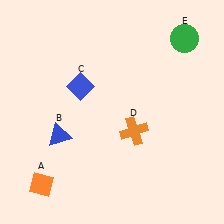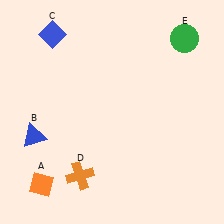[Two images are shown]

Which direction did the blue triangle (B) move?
The blue triangle (B) moved left.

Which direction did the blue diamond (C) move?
The blue diamond (C) moved up.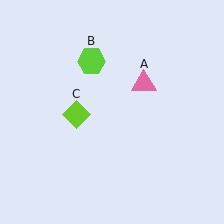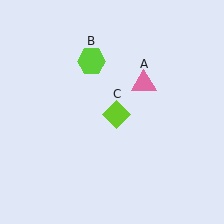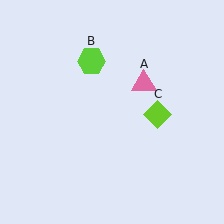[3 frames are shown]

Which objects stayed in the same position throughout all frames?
Pink triangle (object A) and lime hexagon (object B) remained stationary.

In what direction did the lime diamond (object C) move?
The lime diamond (object C) moved right.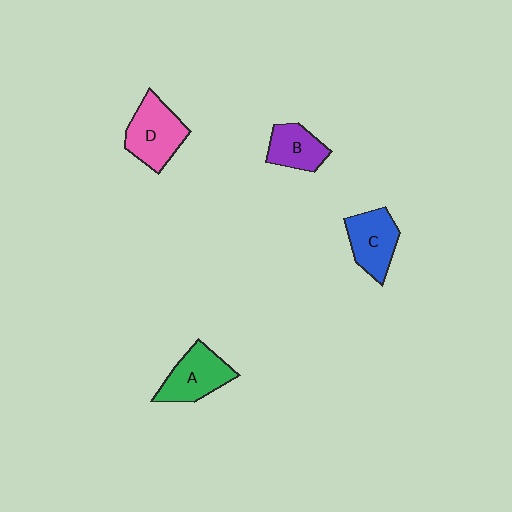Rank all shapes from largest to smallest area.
From largest to smallest: D (pink), A (green), C (blue), B (purple).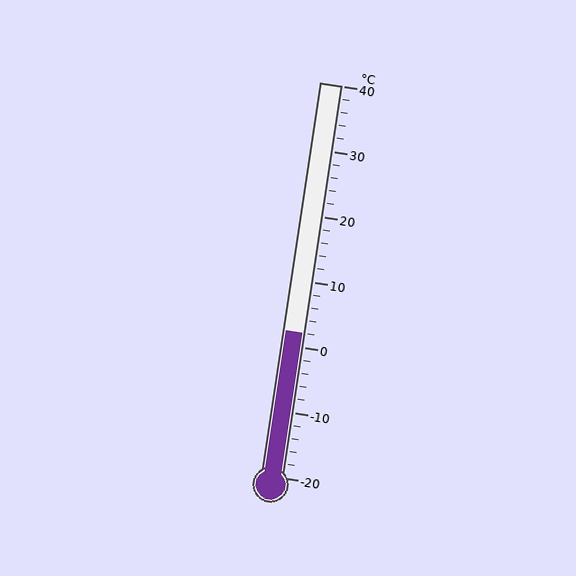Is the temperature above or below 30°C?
The temperature is below 30°C.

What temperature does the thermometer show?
The thermometer shows approximately 2°C.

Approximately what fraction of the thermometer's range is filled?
The thermometer is filled to approximately 35% of its range.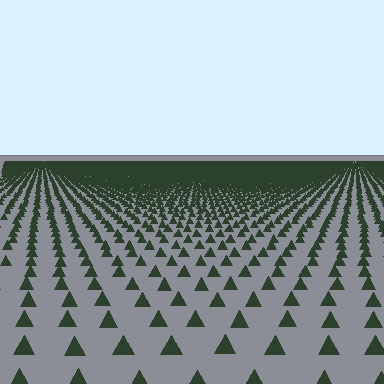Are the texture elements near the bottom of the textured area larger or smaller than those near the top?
Larger. Near the bottom, elements are closer to the viewer and appear at a bigger on-screen size.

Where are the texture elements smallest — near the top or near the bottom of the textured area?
Near the top.